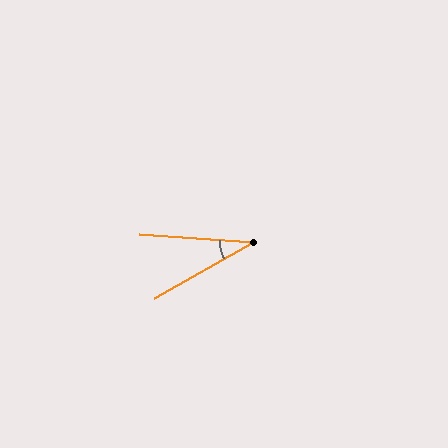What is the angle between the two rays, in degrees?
Approximately 34 degrees.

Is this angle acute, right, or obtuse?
It is acute.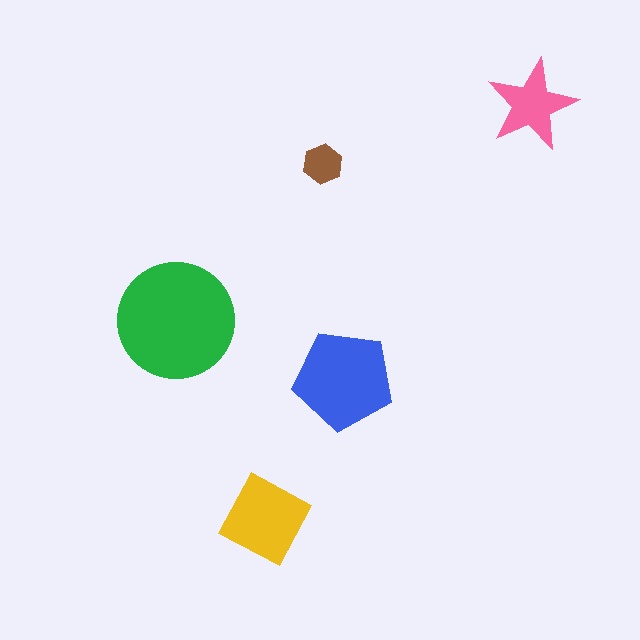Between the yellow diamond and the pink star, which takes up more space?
The yellow diamond.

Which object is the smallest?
The brown hexagon.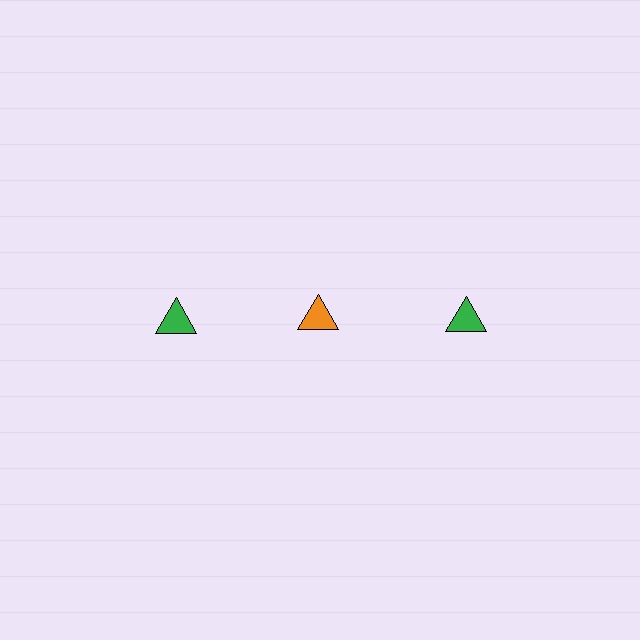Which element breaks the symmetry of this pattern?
The orange triangle in the top row, second from left column breaks the symmetry. All other shapes are green triangles.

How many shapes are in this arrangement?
There are 3 shapes arranged in a grid pattern.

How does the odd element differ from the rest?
It has a different color: orange instead of green.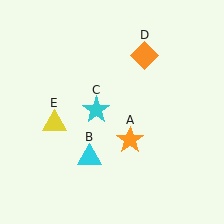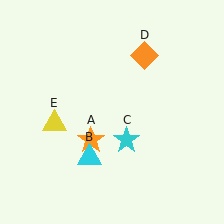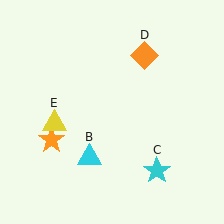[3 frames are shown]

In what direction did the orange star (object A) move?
The orange star (object A) moved left.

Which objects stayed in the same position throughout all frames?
Cyan triangle (object B) and orange diamond (object D) and yellow triangle (object E) remained stationary.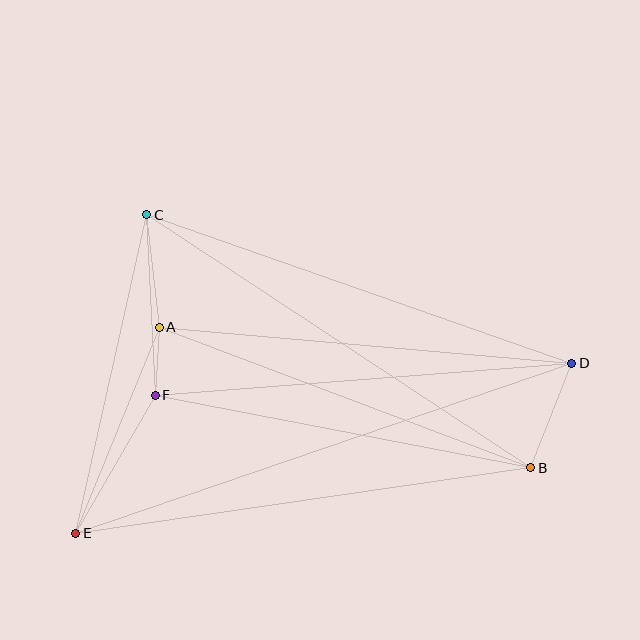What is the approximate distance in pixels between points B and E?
The distance between B and E is approximately 459 pixels.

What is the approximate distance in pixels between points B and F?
The distance between B and F is approximately 382 pixels.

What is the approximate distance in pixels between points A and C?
The distance between A and C is approximately 113 pixels.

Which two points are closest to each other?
Points A and F are closest to each other.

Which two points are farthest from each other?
Points D and E are farthest from each other.